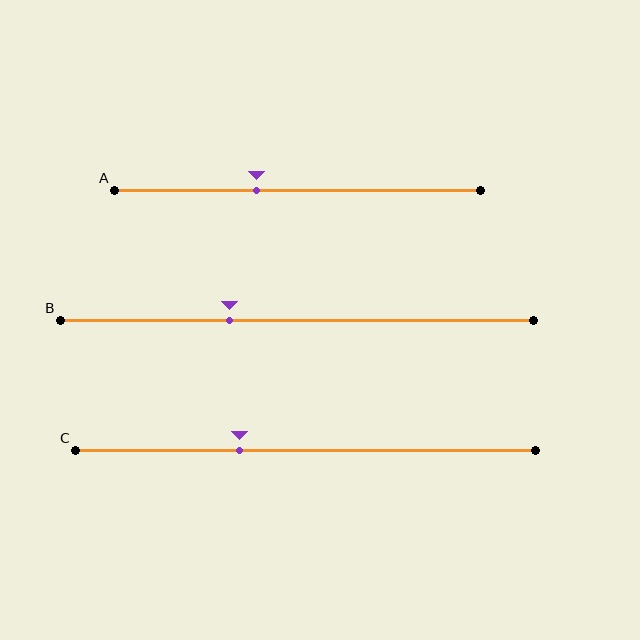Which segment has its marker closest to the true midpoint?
Segment A has its marker closest to the true midpoint.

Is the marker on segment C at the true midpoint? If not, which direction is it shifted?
No, the marker on segment C is shifted to the left by about 14% of the segment length.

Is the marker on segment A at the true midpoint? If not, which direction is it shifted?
No, the marker on segment A is shifted to the left by about 11% of the segment length.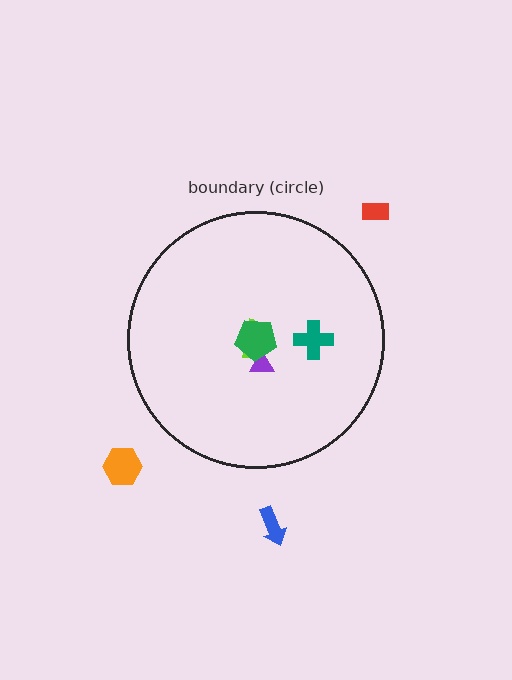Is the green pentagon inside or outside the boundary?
Inside.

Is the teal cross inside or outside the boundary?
Inside.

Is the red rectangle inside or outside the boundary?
Outside.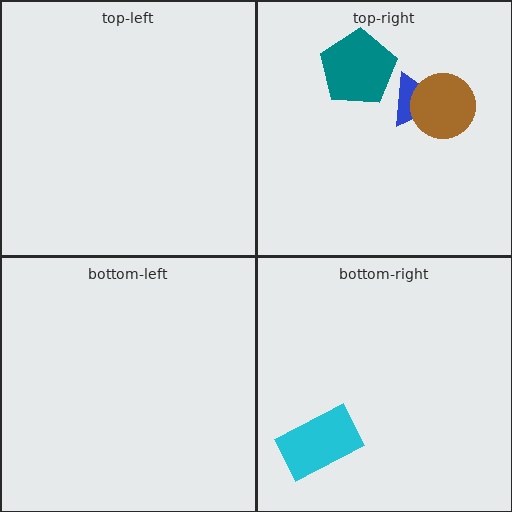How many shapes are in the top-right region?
3.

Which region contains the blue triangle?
The top-right region.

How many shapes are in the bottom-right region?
1.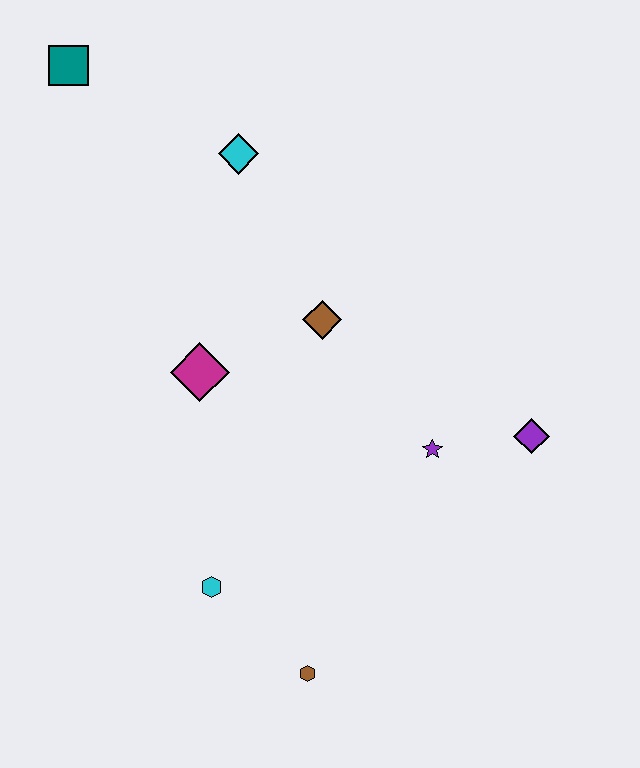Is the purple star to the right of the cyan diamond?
Yes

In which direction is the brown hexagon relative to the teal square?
The brown hexagon is below the teal square.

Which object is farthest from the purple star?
The teal square is farthest from the purple star.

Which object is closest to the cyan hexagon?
The brown hexagon is closest to the cyan hexagon.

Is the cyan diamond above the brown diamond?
Yes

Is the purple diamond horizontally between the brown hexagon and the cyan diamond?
No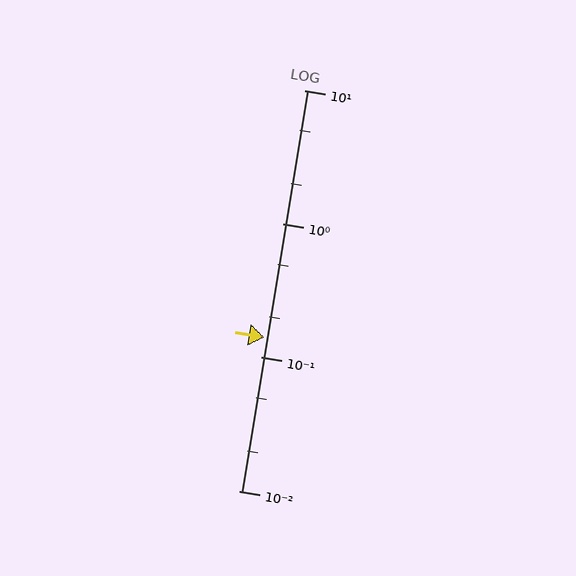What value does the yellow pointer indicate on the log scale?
The pointer indicates approximately 0.14.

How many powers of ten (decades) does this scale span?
The scale spans 3 decades, from 0.01 to 10.